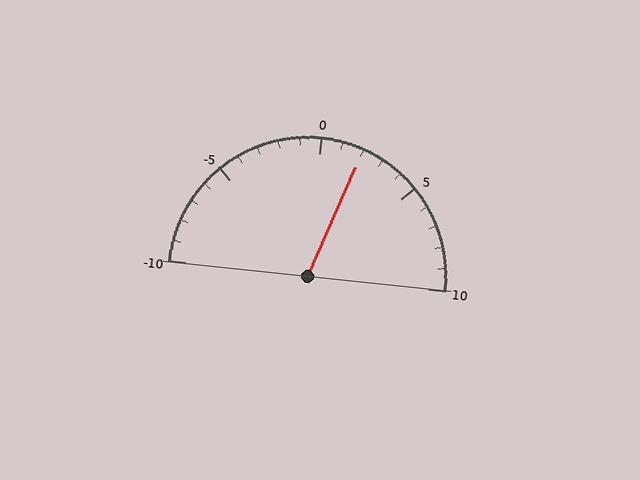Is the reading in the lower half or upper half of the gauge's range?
The reading is in the upper half of the range (-10 to 10).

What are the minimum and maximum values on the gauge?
The gauge ranges from -10 to 10.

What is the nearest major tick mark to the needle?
The nearest major tick mark is 0.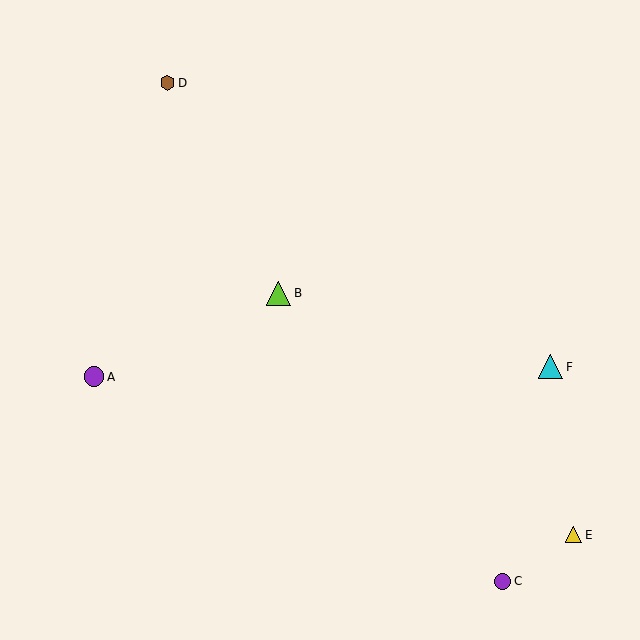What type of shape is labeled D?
Shape D is a brown hexagon.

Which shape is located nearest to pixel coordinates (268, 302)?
The lime triangle (labeled B) at (278, 293) is nearest to that location.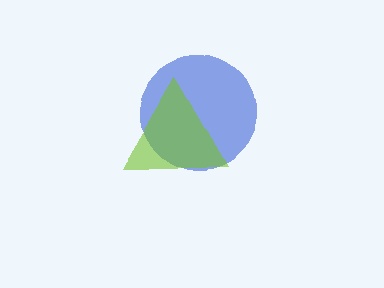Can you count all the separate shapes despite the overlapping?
Yes, there are 2 separate shapes.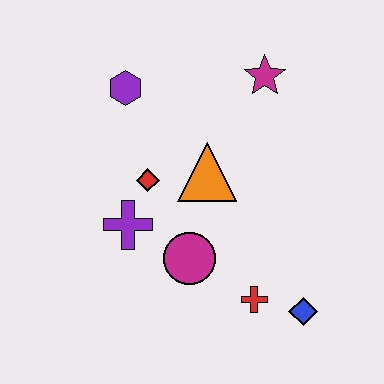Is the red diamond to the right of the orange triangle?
No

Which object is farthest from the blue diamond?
The purple hexagon is farthest from the blue diamond.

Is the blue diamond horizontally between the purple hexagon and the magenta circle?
No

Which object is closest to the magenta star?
The orange triangle is closest to the magenta star.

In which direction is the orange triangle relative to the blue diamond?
The orange triangle is above the blue diamond.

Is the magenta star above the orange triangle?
Yes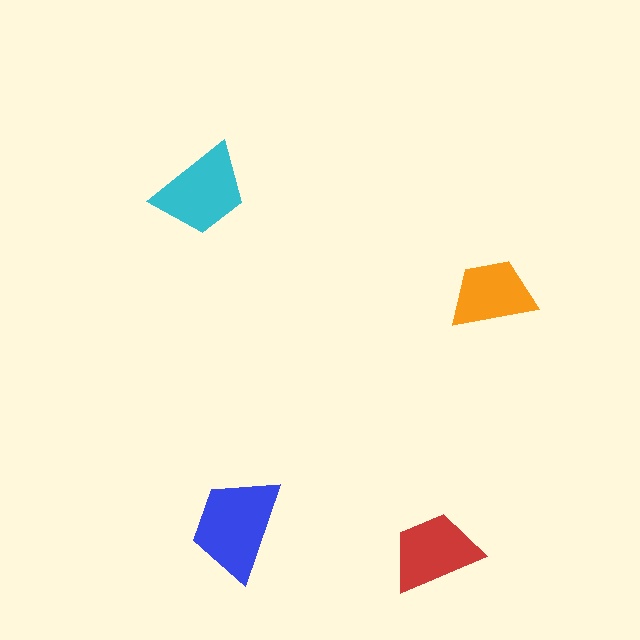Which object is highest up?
The cyan trapezoid is topmost.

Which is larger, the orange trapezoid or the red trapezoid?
The red one.